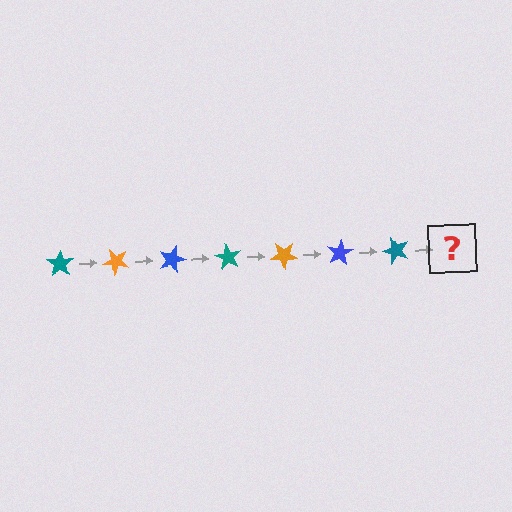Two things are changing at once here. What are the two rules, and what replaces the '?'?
The two rules are that it rotates 45 degrees each step and the color cycles through teal, orange, and blue. The '?' should be an orange star, rotated 315 degrees from the start.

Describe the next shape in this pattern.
It should be an orange star, rotated 315 degrees from the start.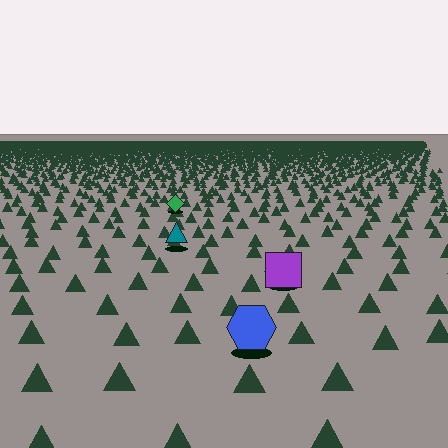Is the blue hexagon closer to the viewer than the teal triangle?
Yes. The blue hexagon is closer — you can tell from the texture gradient: the ground texture is coarser near it.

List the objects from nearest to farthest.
From nearest to farthest: the blue hexagon, the purple square, the teal triangle, the green diamond.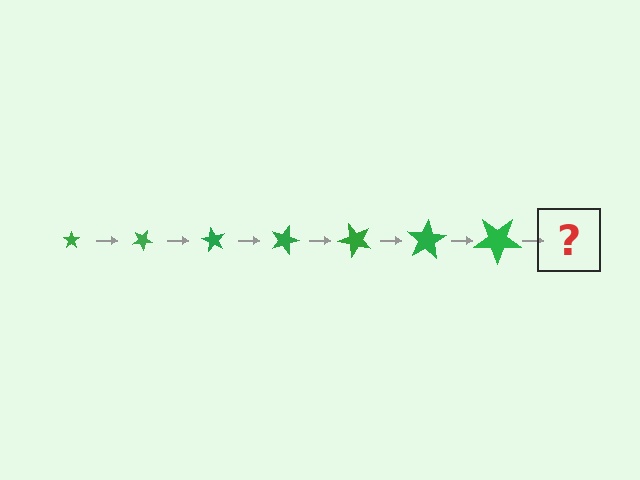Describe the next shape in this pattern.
It should be a star, larger than the previous one and rotated 210 degrees from the start.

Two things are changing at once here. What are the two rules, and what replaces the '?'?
The two rules are that the star grows larger each step and it rotates 30 degrees each step. The '?' should be a star, larger than the previous one and rotated 210 degrees from the start.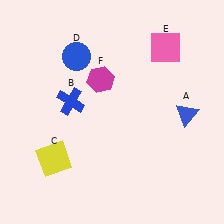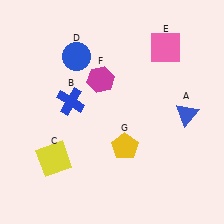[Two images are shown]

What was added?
A yellow pentagon (G) was added in Image 2.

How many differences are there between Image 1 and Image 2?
There is 1 difference between the two images.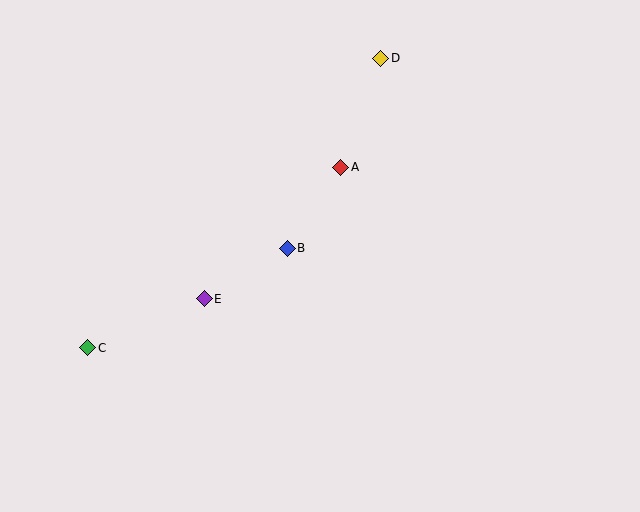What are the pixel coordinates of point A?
Point A is at (341, 167).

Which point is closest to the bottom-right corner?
Point B is closest to the bottom-right corner.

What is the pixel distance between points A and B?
The distance between A and B is 97 pixels.